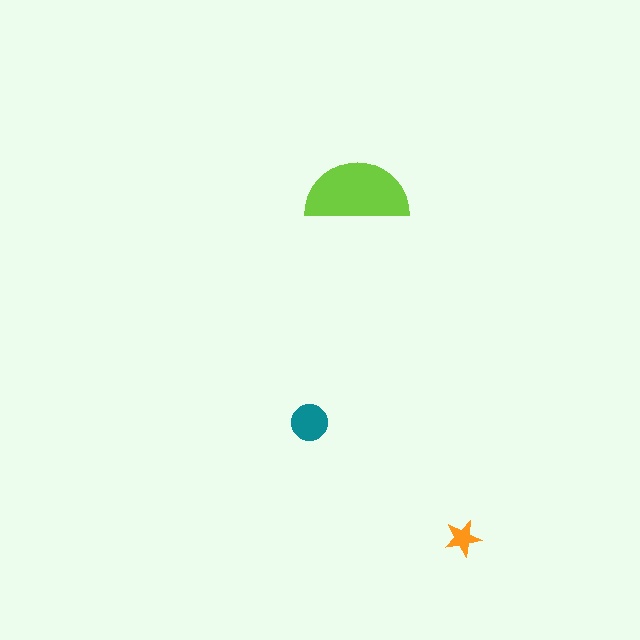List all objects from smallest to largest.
The orange star, the teal circle, the lime semicircle.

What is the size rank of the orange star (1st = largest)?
3rd.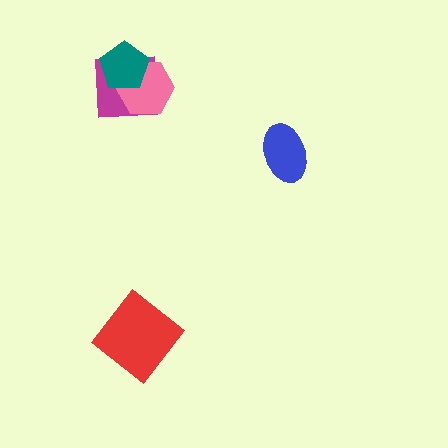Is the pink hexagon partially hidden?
Yes, it is partially covered by another shape.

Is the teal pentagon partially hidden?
No, no other shape covers it.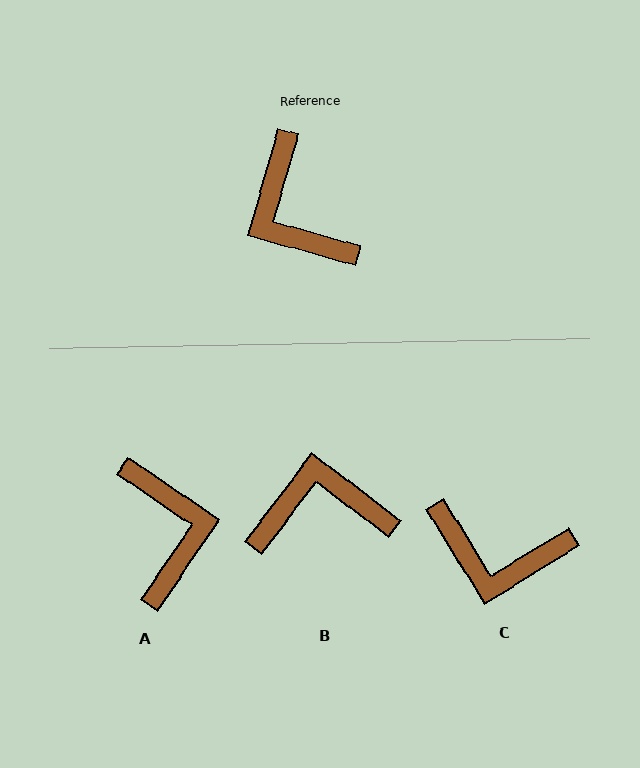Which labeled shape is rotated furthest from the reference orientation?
A, about 162 degrees away.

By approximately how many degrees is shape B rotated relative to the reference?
Approximately 112 degrees clockwise.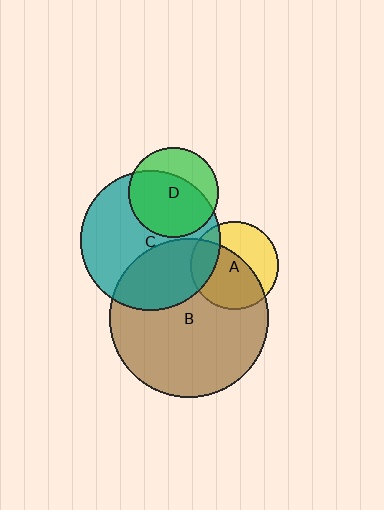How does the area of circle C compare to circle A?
Approximately 2.6 times.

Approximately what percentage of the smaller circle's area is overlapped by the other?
Approximately 60%.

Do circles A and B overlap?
Yes.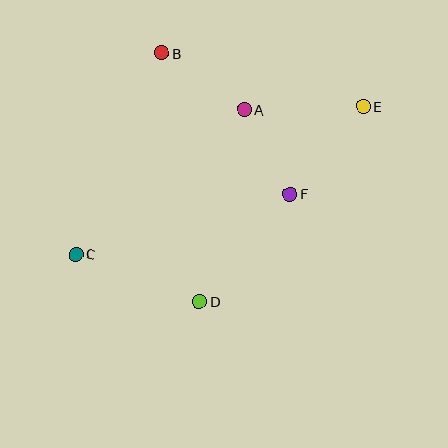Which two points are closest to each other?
Points A and F are closest to each other.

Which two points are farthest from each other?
Points C and E are farthest from each other.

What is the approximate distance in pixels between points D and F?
The distance between D and F is approximately 140 pixels.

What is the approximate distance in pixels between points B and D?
The distance between B and D is approximately 252 pixels.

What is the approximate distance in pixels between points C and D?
The distance between C and D is approximately 132 pixels.